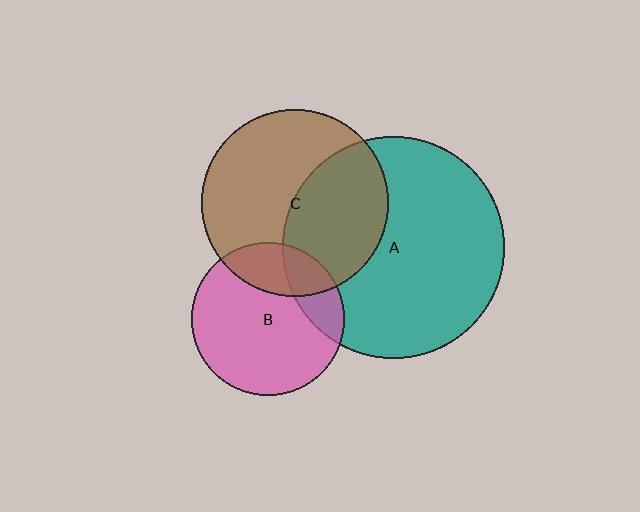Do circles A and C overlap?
Yes.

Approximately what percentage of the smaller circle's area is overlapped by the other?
Approximately 45%.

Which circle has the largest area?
Circle A (teal).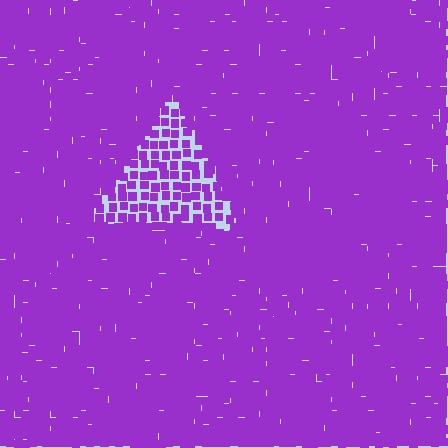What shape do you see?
I see a triangle.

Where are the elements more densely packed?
The elements are more densely packed outside the triangle boundary.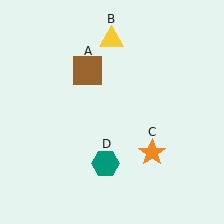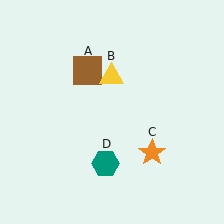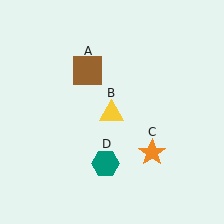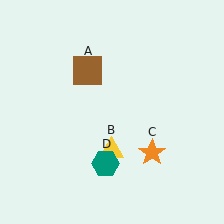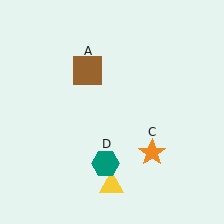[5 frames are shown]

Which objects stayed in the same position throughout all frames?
Brown square (object A) and orange star (object C) and teal hexagon (object D) remained stationary.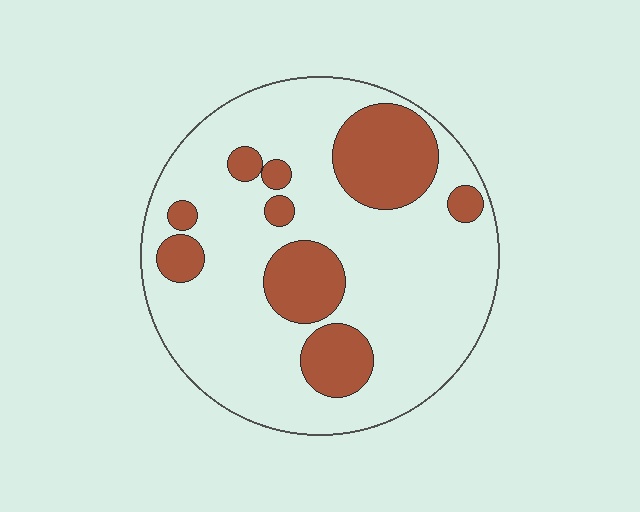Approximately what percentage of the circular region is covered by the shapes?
Approximately 25%.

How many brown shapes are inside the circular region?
9.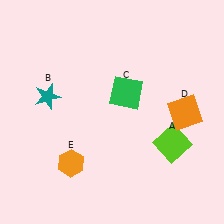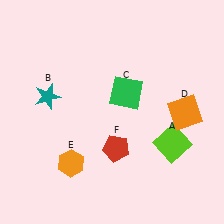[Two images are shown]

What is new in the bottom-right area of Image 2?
A red pentagon (F) was added in the bottom-right area of Image 2.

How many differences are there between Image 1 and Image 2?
There is 1 difference between the two images.